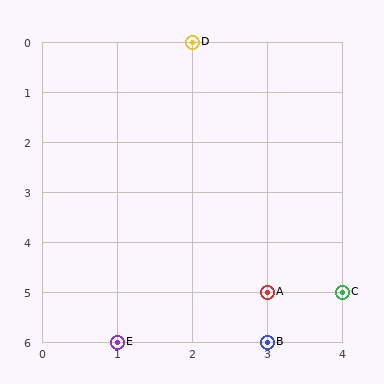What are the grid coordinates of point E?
Point E is at grid coordinates (1, 6).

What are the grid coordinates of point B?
Point B is at grid coordinates (3, 6).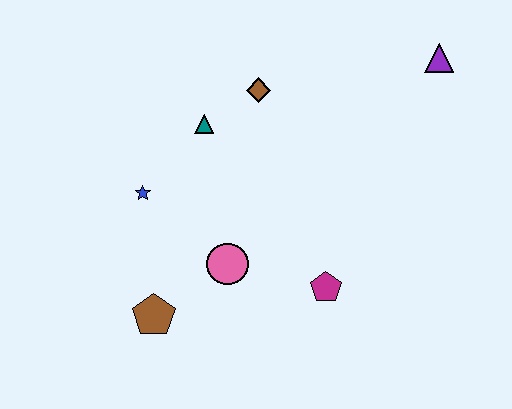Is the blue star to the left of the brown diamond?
Yes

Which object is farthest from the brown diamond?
The brown pentagon is farthest from the brown diamond.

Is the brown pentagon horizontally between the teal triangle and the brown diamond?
No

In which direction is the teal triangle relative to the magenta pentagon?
The teal triangle is above the magenta pentagon.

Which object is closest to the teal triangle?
The brown diamond is closest to the teal triangle.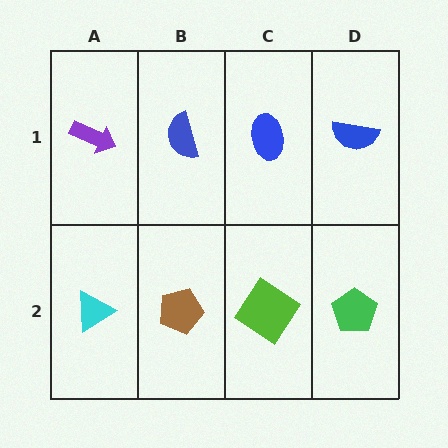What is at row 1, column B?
A blue semicircle.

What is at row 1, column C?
A blue ellipse.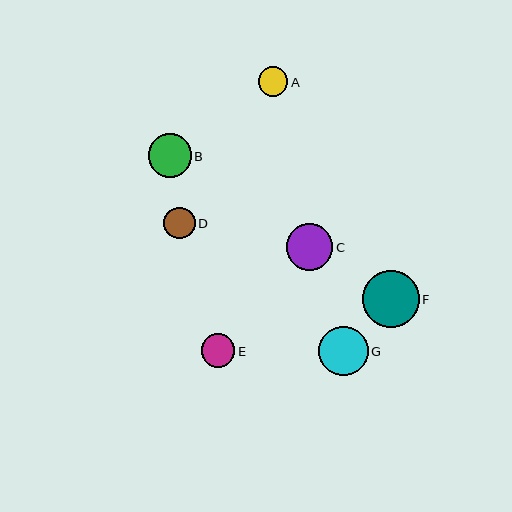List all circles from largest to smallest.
From largest to smallest: F, G, C, B, E, D, A.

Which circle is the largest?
Circle F is the largest with a size of approximately 57 pixels.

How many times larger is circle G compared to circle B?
Circle G is approximately 1.2 times the size of circle B.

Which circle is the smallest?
Circle A is the smallest with a size of approximately 30 pixels.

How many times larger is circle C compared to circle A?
Circle C is approximately 1.6 times the size of circle A.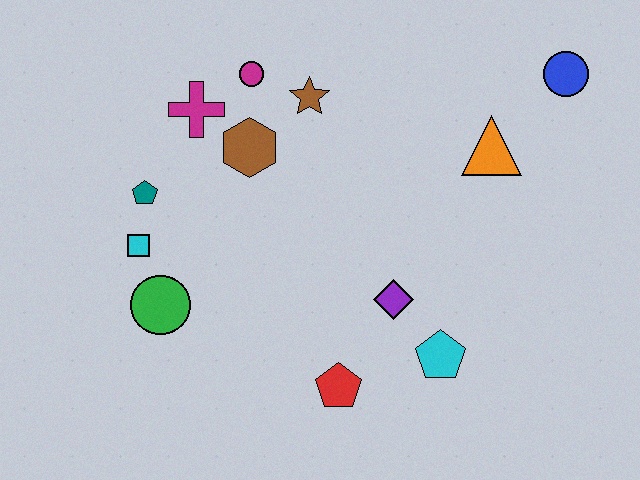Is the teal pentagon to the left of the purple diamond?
Yes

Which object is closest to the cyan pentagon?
The purple diamond is closest to the cyan pentagon.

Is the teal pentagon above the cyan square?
Yes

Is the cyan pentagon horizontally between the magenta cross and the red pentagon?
No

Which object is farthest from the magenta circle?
The cyan pentagon is farthest from the magenta circle.